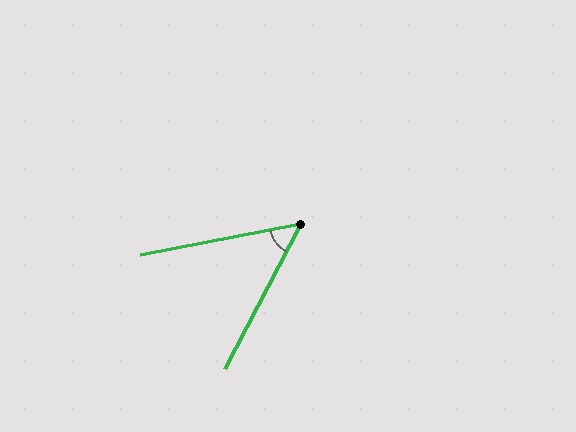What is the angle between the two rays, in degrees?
Approximately 51 degrees.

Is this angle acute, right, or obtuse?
It is acute.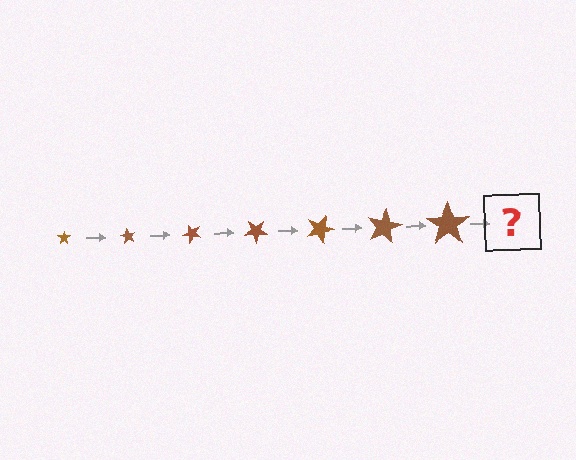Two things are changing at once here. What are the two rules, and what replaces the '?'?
The two rules are that the star grows larger each step and it rotates 60 degrees each step. The '?' should be a star, larger than the previous one and rotated 420 degrees from the start.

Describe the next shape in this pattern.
It should be a star, larger than the previous one and rotated 420 degrees from the start.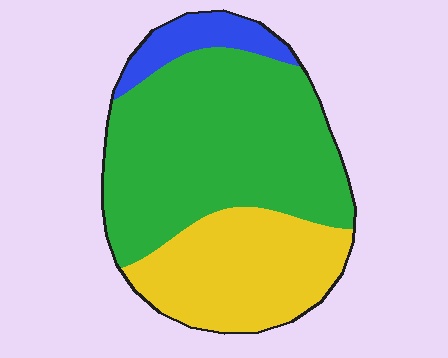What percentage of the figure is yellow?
Yellow covers roughly 30% of the figure.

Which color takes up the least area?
Blue, at roughly 10%.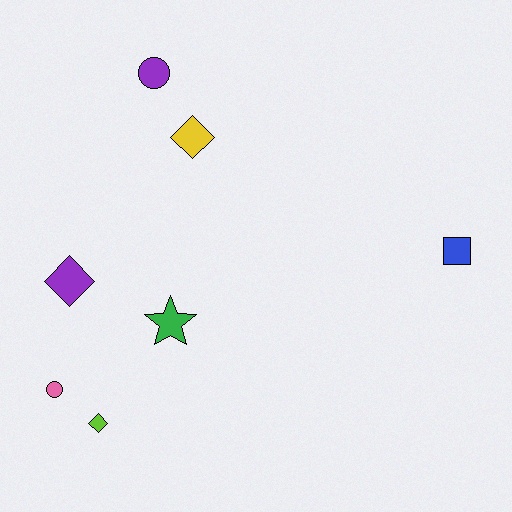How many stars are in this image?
There is 1 star.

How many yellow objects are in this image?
There is 1 yellow object.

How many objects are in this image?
There are 7 objects.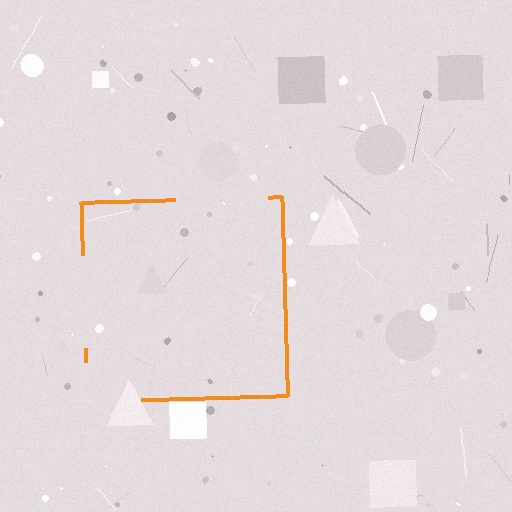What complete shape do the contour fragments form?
The contour fragments form a square.